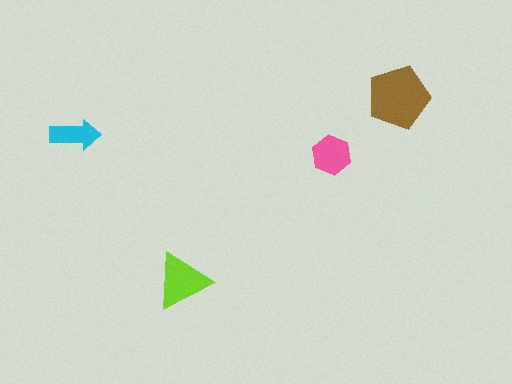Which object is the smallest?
The cyan arrow.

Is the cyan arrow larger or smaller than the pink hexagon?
Smaller.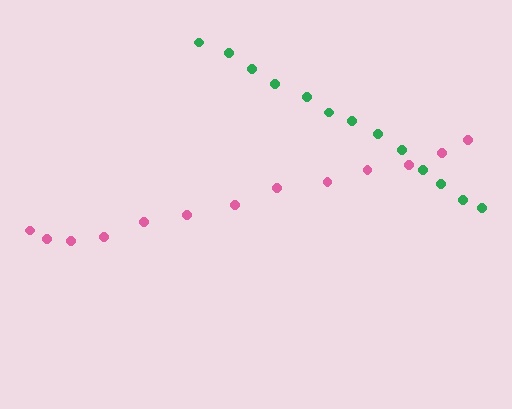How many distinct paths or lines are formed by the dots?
There are 2 distinct paths.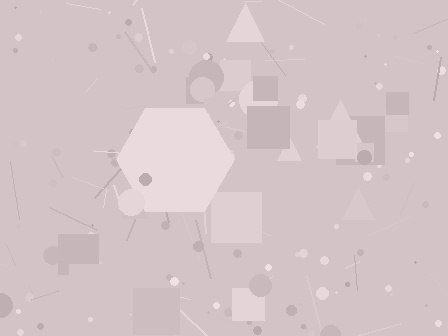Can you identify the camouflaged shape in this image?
The camouflaged shape is a hexagon.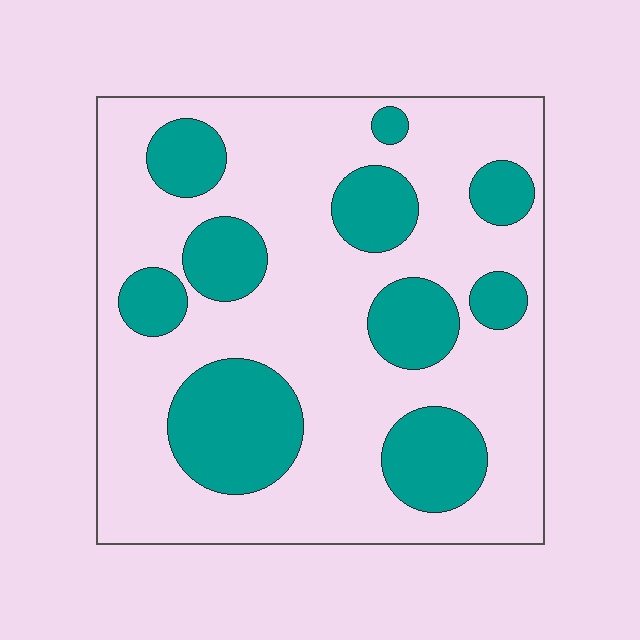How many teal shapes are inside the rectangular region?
10.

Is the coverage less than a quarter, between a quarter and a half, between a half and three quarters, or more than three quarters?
Between a quarter and a half.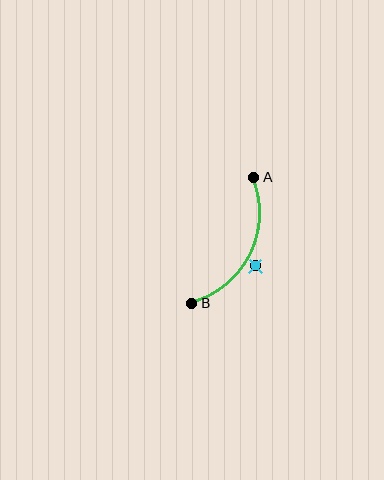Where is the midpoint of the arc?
The arc midpoint is the point on the curve farthest from the straight line joining A and B. It sits to the right of that line.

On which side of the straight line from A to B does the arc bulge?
The arc bulges to the right of the straight line connecting A and B.